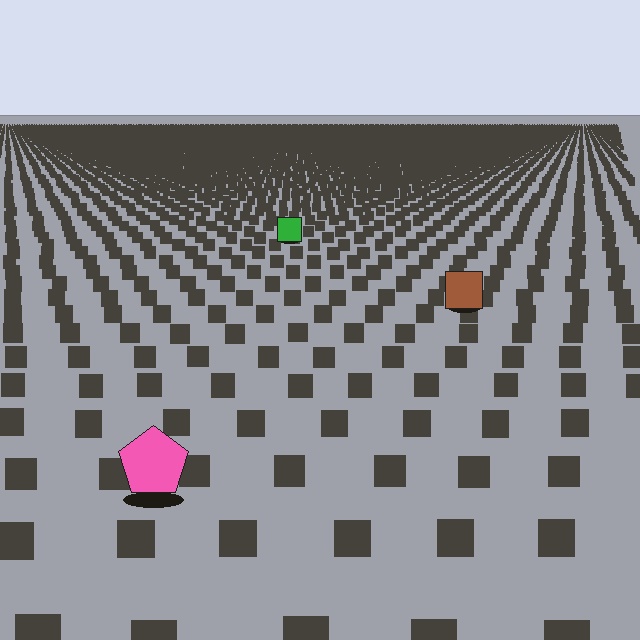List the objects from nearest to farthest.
From nearest to farthest: the pink pentagon, the brown square, the green square.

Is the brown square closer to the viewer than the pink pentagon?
No. The pink pentagon is closer — you can tell from the texture gradient: the ground texture is coarser near it.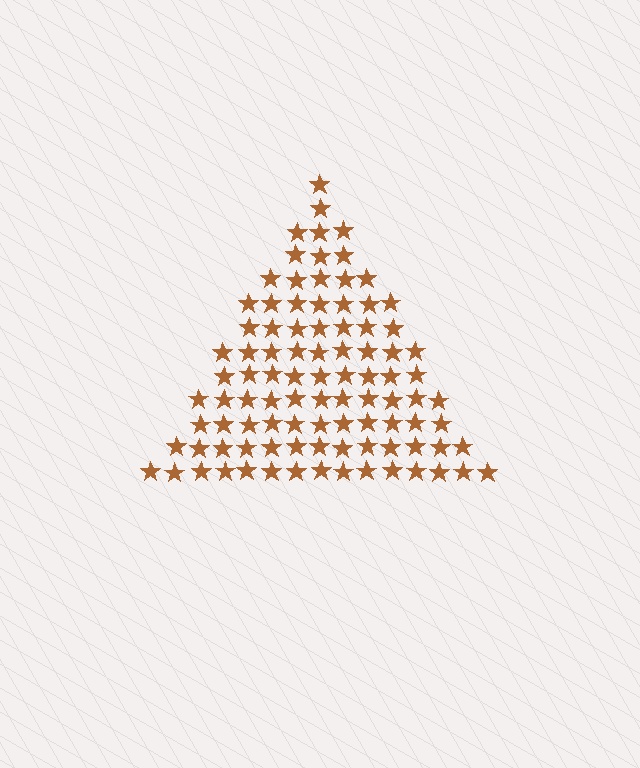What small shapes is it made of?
It is made of small stars.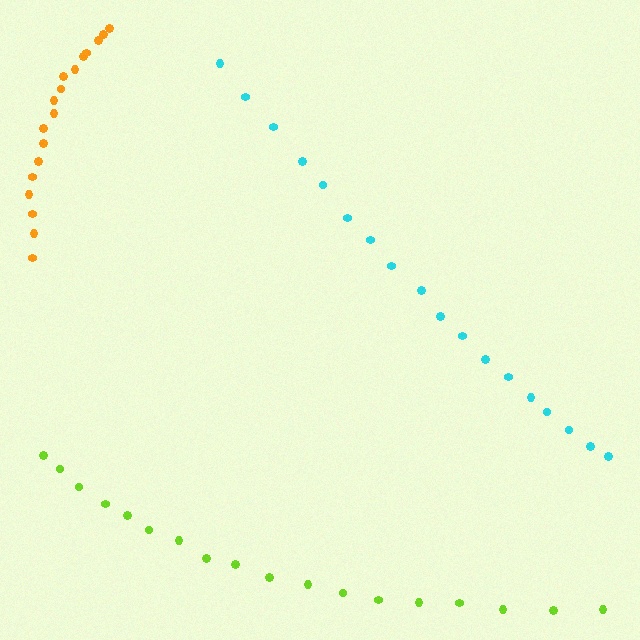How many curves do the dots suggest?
There are 3 distinct paths.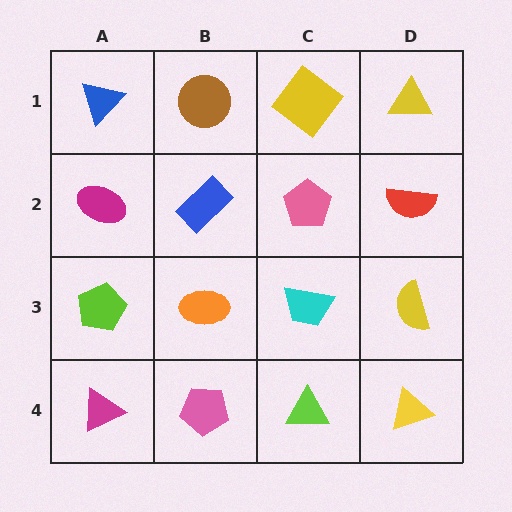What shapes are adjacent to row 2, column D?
A yellow triangle (row 1, column D), a yellow semicircle (row 3, column D), a pink pentagon (row 2, column C).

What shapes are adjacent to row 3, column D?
A red semicircle (row 2, column D), a yellow triangle (row 4, column D), a cyan trapezoid (row 3, column C).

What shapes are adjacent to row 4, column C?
A cyan trapezoid (row 3, column C), a pink pentagon (row 4, column B), a yellow triangle (row 4, column D).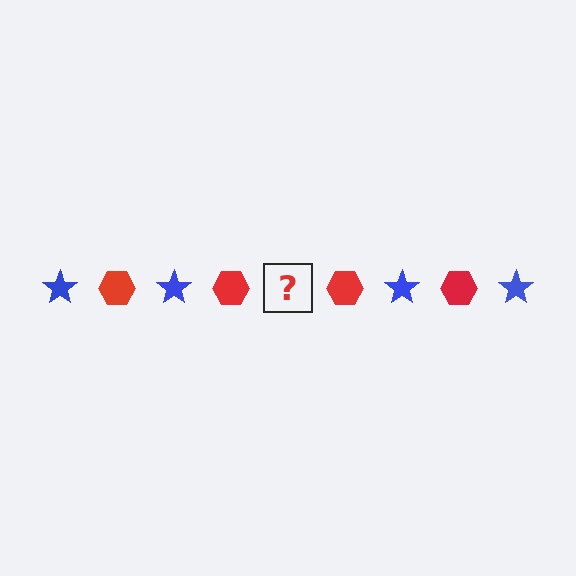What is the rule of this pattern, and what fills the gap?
The rule is that the pattern alternates between blue star and red hexagon. The gap should be filled with a blue star.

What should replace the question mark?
The question mark should be replaced with a blue star.